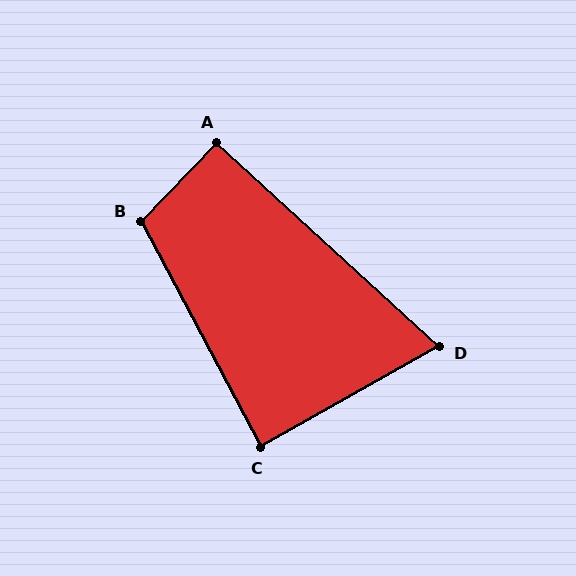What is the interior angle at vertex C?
Approximately 88 degrees (approximately right).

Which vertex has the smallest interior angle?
D, at approximately 72 degrees.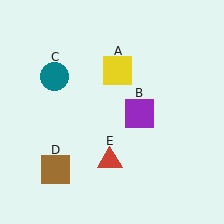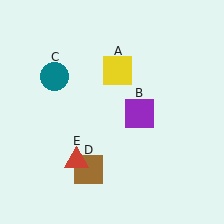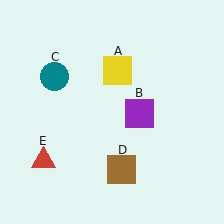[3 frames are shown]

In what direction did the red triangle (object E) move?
The red triangle (object E) moved left.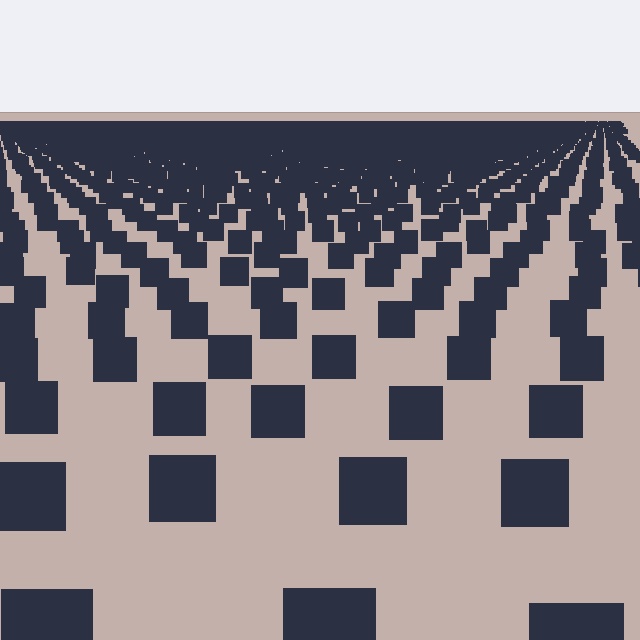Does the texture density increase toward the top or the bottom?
Density increases toward the top.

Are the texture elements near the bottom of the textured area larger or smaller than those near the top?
Larger. Near the bottom, elements are closer to the viewer and appear at a bigger on-screen size.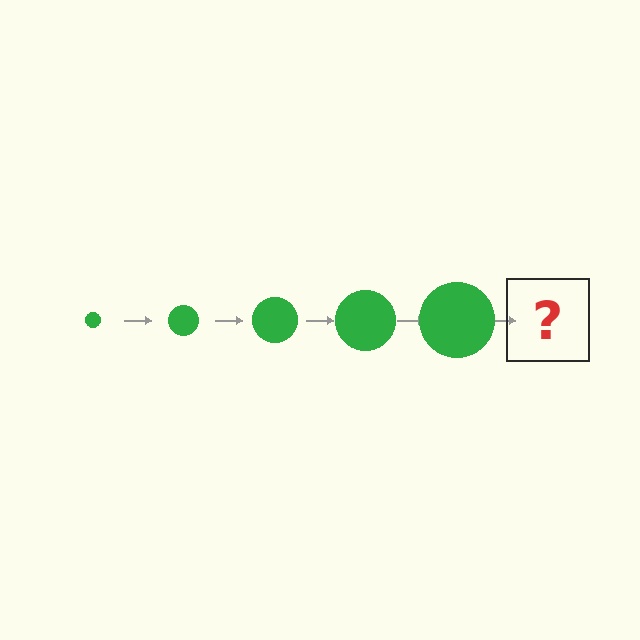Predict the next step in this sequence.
The next step is a green circle, larger than the previous one.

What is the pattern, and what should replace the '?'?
The pattern is that the circle gets progressively larger each step. The '?' should be a green circle, larger than the previous one.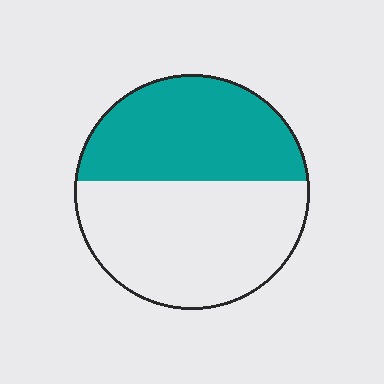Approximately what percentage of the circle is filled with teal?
Approximately 45%.